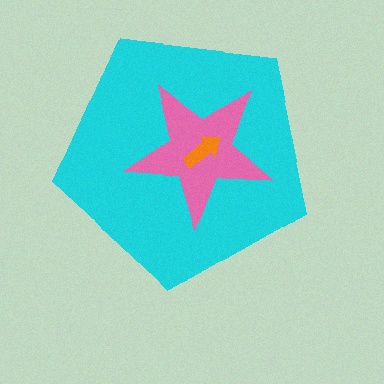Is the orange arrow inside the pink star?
Yes.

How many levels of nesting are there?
3.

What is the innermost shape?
The orange arrow.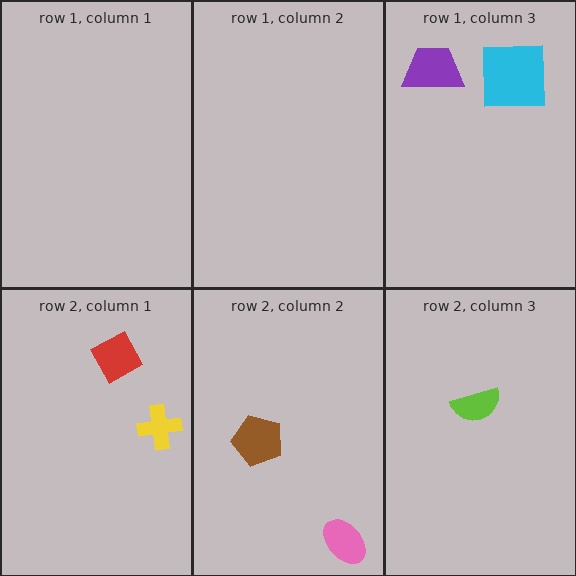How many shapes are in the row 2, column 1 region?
2.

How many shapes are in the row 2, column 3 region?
1.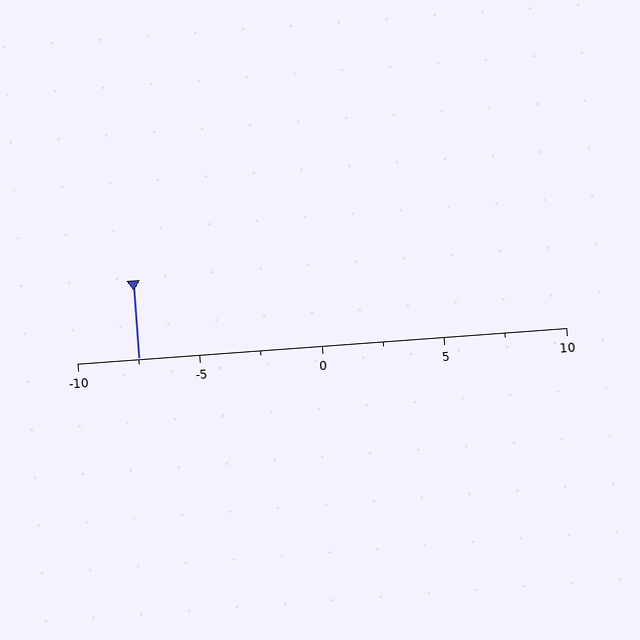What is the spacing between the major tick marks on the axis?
The major ticks are spaced 5 apart.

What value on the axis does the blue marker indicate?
The marker indicates approximately -7.5.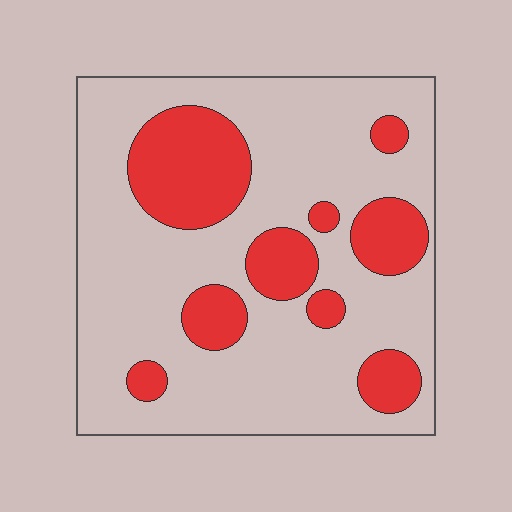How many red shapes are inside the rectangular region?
9.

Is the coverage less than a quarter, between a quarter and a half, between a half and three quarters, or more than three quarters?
Between a quarter and a half.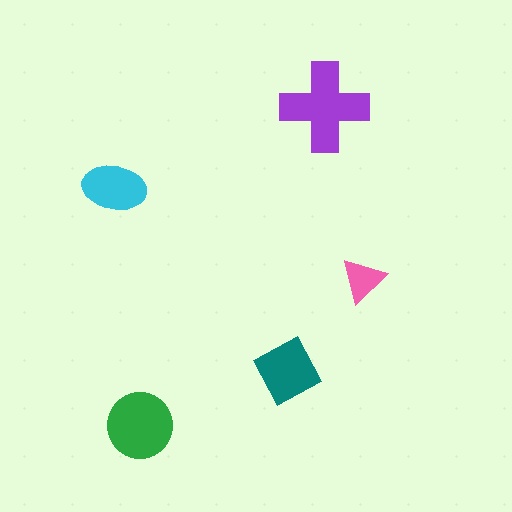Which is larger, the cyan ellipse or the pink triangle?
The cyan ellipse.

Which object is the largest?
The purple cross.